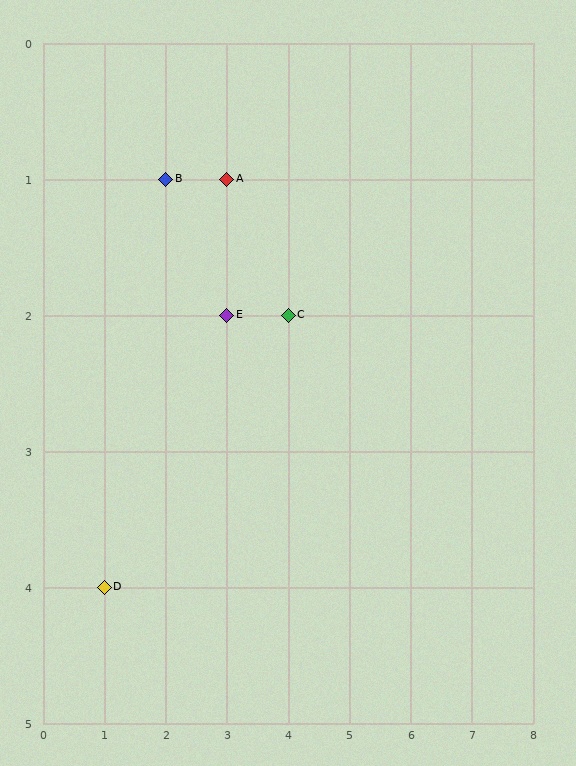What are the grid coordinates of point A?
Point A is at grid coordinates (3, 1).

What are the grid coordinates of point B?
Point B is at grid coordinates (2, 1).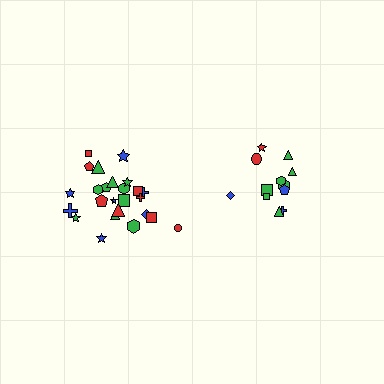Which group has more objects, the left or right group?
The left group.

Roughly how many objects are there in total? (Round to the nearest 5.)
Roughly 35 objects in total.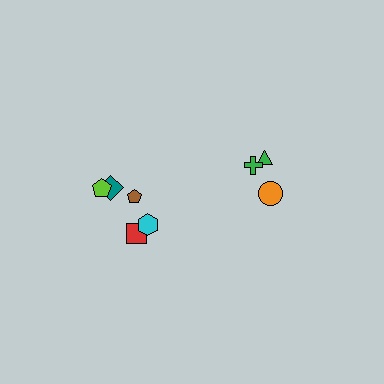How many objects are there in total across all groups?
There are 8 objects.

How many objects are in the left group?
There are 5 objects.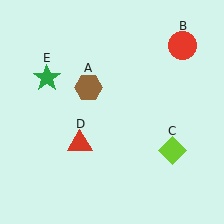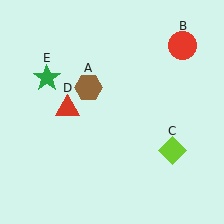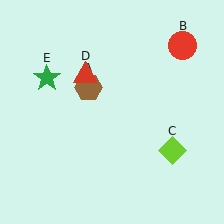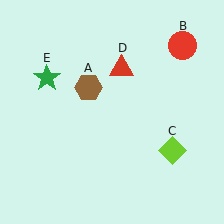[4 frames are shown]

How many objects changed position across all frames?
1 object changed position: red triangle (object D).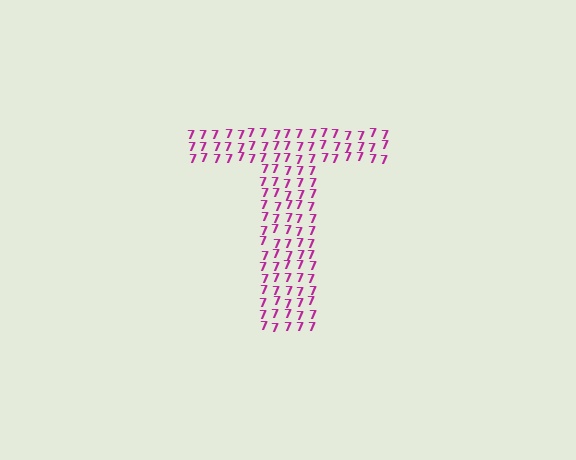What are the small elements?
The small elements are digit 7's.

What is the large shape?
The large shape is the letter T.